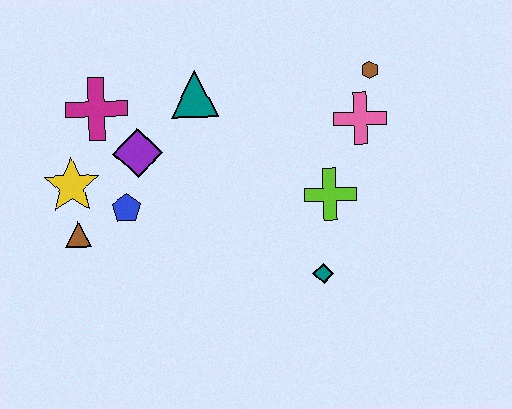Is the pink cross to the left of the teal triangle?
No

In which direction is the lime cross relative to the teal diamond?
The lime cross is above the teal diamond.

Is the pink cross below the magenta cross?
Yes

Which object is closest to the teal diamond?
The lime cross is closest to the teal diamond.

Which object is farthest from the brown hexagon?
The brown triangle is farthest from the brown hexagon.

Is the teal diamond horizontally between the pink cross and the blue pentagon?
Yes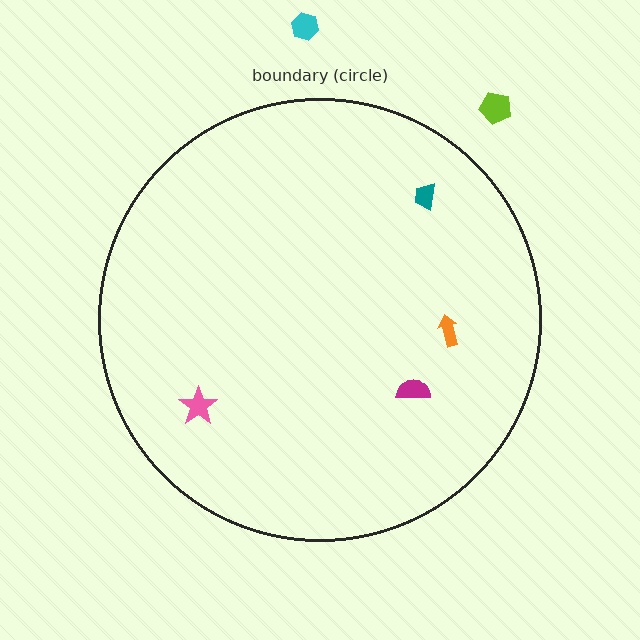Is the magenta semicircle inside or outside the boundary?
Inside.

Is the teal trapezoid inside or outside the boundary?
Inside.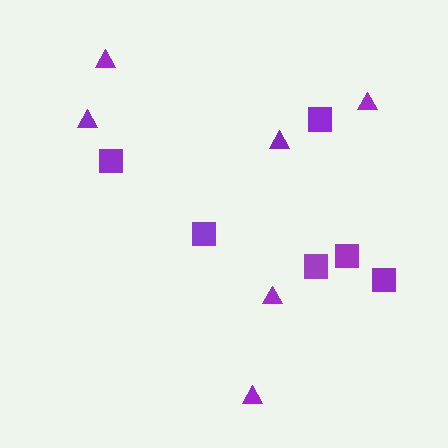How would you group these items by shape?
There are 2 groups: one group of triangles (6) and one group of squares (6).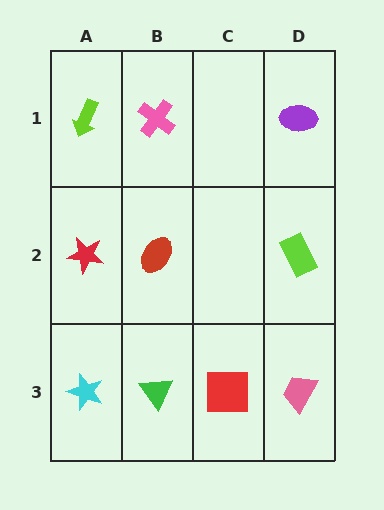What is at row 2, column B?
A red ellipse.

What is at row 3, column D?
A pink trapezoid.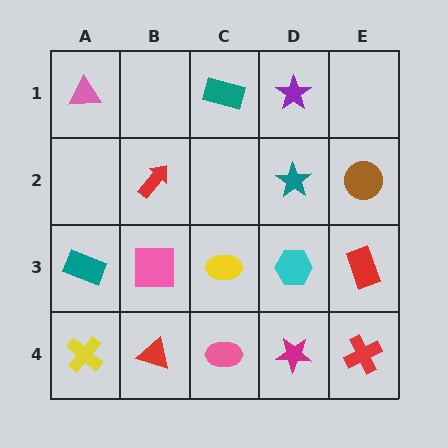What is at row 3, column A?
A teal rectangle.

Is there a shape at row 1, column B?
No, that cell is empty.